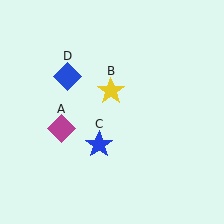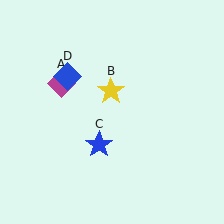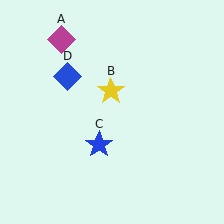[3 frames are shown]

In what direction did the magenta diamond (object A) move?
The magenta diamond (object A) moved up.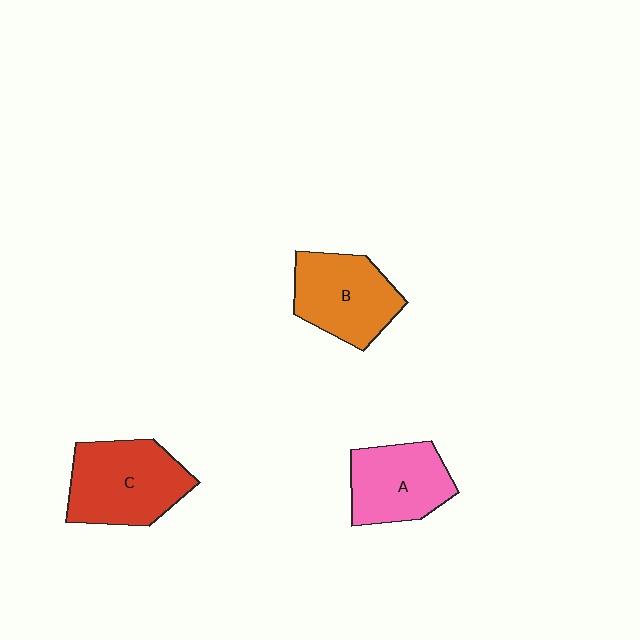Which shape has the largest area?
Shape C (red).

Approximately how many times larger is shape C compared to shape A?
Approximately 1.2 times.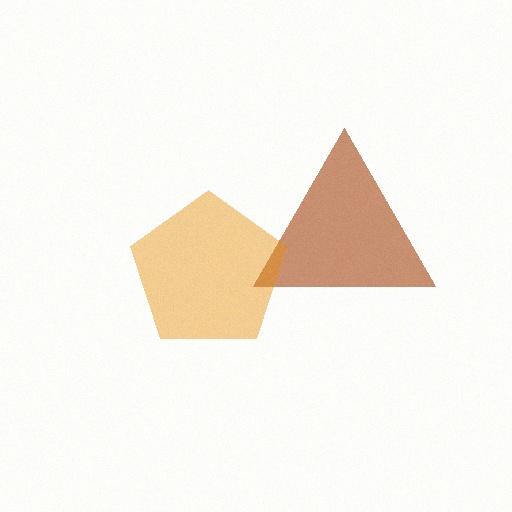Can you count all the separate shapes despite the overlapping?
Yes, there are 2 separate shapes.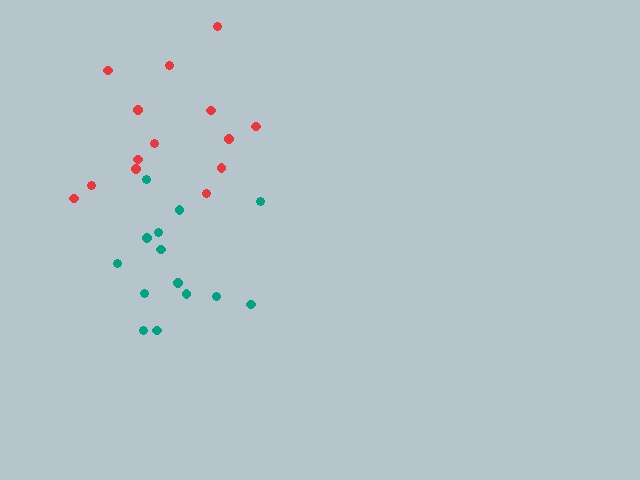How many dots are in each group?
Group 1: 14 dots, Group 2: 14 dots (28 total).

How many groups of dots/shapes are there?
There are 2 groups.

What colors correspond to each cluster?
The clusters are colored: teal, red.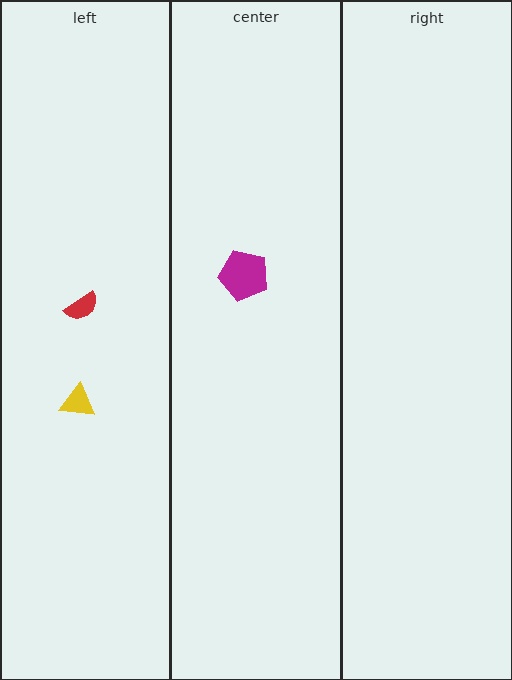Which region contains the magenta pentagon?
The center region.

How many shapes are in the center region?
1.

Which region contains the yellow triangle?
The left region.